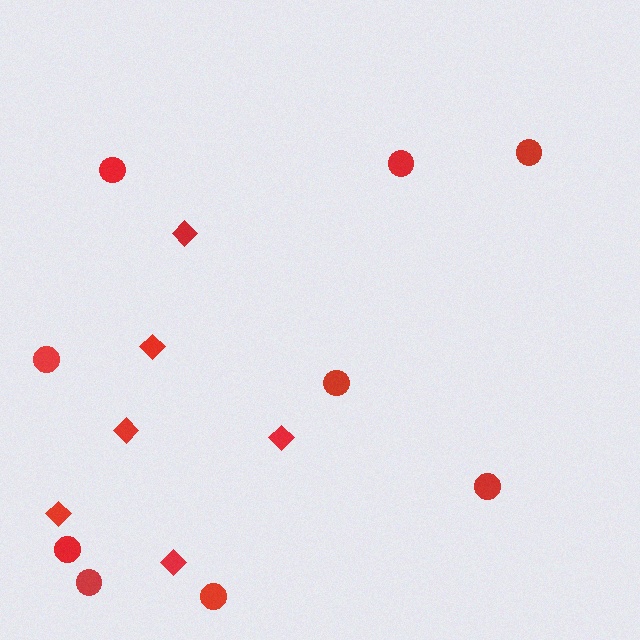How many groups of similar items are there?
There are 2 groups: one group of circles (9) and one group of diamonds (6).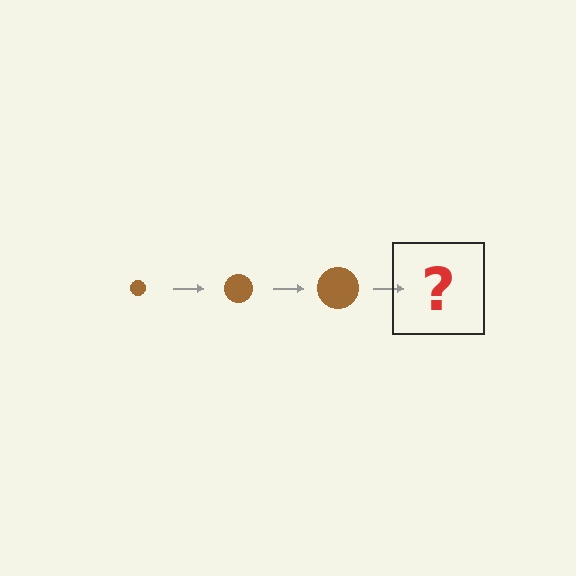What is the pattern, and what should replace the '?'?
The pattern is that the circle gets progressively larger each step. The '?' should be a brown circle, larger than the previous one.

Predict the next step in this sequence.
The next step is a brown circle, larger than the previous one.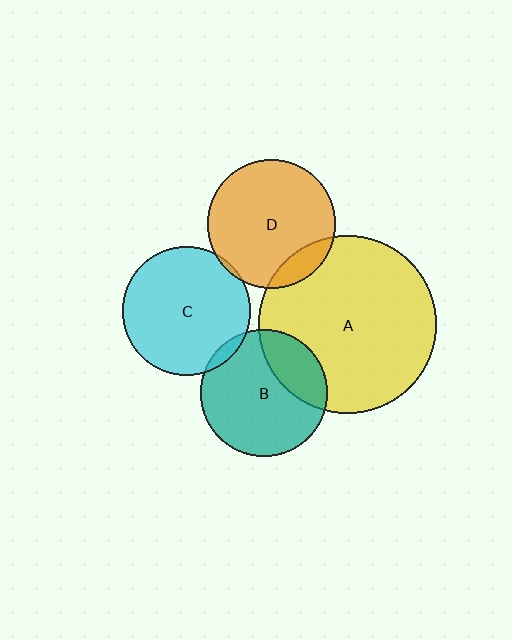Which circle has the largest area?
Circle A (yellow).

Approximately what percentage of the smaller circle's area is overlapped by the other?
Approximately 5%.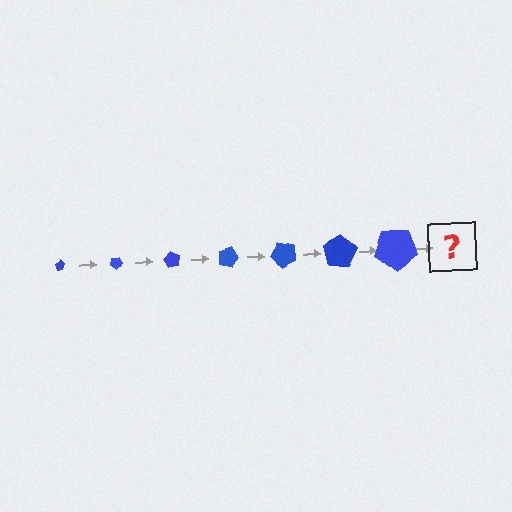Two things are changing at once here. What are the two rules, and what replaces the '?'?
The two rules are that the pentagon grows larger each step and it rotates 30 degrees each step. The '?' should be a pentagon, larger than the previous one and rotated 210 degrees from the start.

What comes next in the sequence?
The next element should be a pentagon, larger than the previous one and rotated 210 degrees from the start.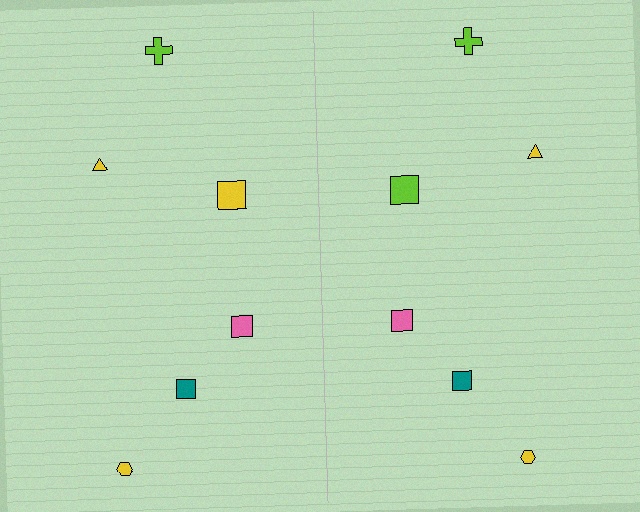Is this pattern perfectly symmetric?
No, the pattern is not perfectly symmetric. The lime square on the right side breaks the symmetry — its mirror counterpart is yellow.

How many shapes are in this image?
There are 12 shapes in this image.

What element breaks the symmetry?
The lime square on the right side breaks the symmetry — its mirror counterpart is yellow.